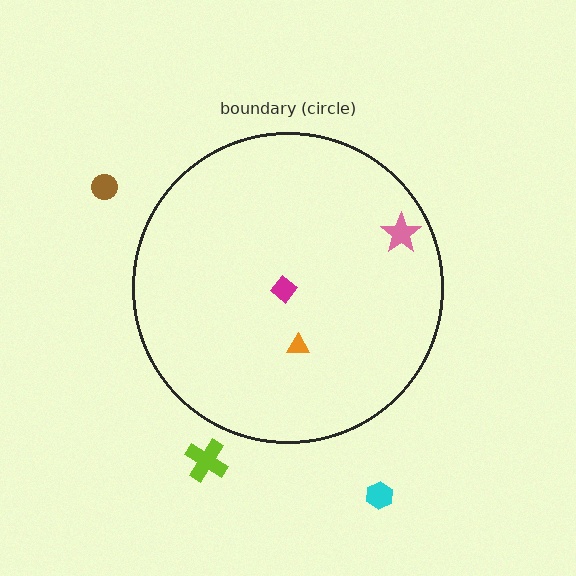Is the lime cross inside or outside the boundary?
Outside.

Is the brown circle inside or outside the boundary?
Outside.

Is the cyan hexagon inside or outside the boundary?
Outside.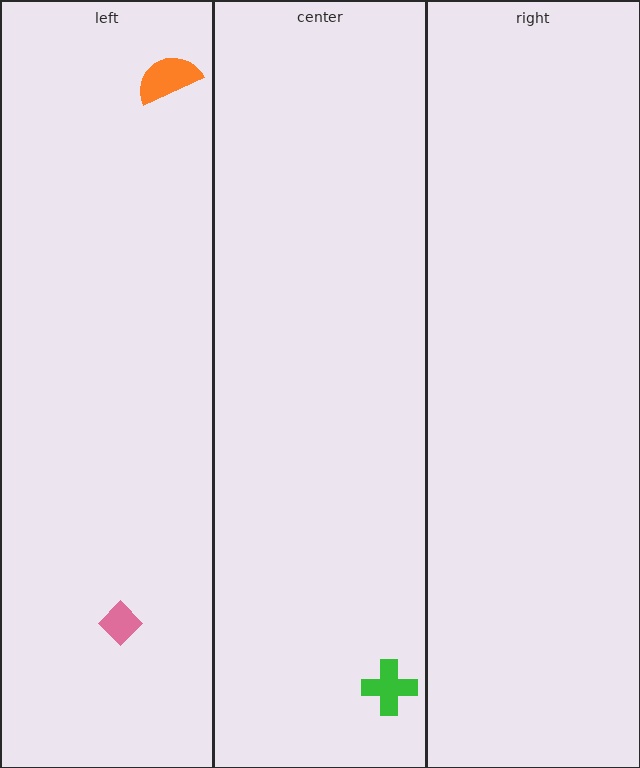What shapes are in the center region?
The green cross.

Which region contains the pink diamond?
The left region.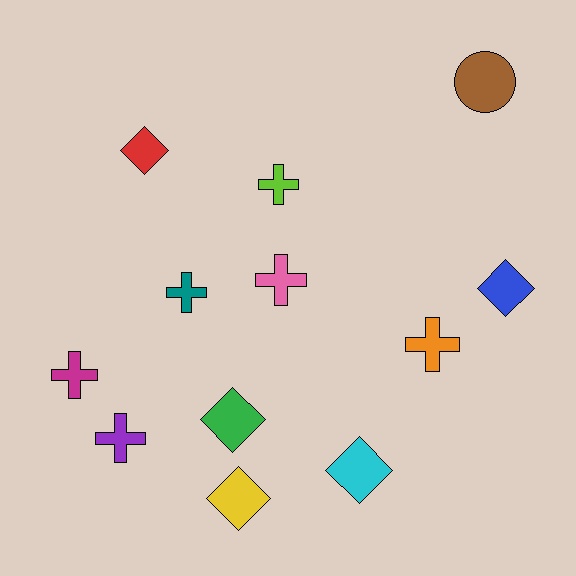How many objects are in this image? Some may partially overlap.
There are 12 objects.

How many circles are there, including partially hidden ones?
There is 1 circle.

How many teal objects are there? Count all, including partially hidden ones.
There is 1 teal object.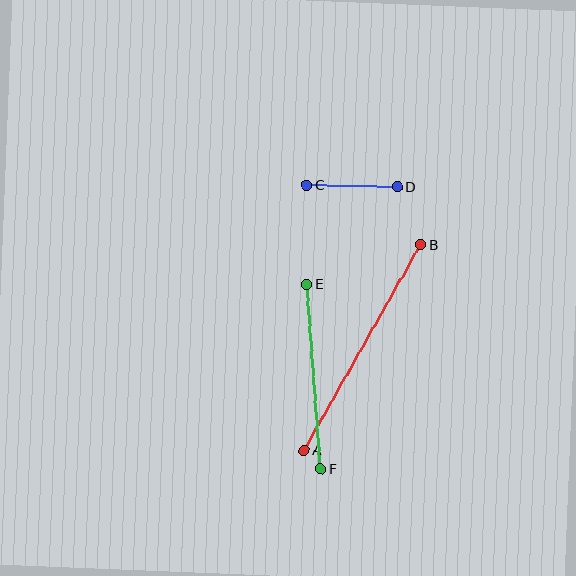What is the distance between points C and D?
The distance is approximately 91 pixels.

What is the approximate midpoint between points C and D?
The midpoint is at approximately (352, 186) pixels.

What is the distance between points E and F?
The distance is approximately 185 pixels.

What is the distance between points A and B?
The distance is approximately 236 pixels.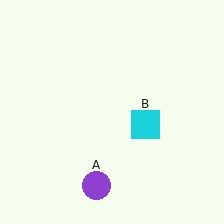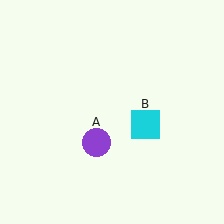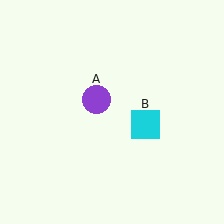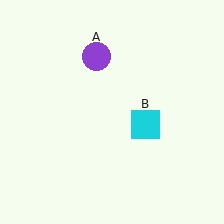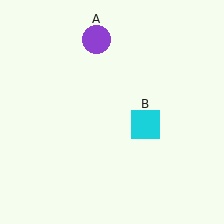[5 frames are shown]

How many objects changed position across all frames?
1 object changed position: purple circle (object A).